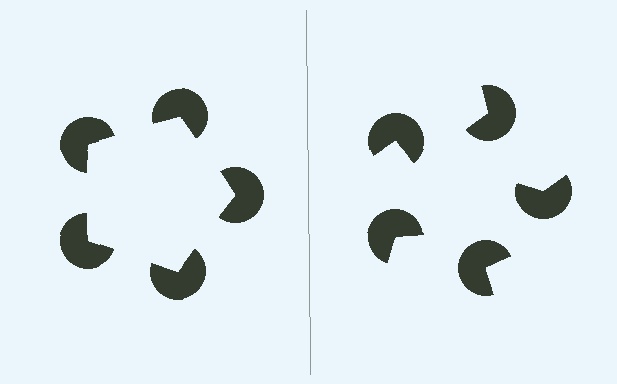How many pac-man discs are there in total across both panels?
10 — 5 on each side.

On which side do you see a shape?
An illusory pentagon appears on the left side. On the right side the wedge cuts are rotated, so no coherent shape forms.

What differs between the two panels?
The pac-man discs are positioned identically on both sides; only the wedge orientations differ. On the left they align to a pentagon; on the right they are misaligned.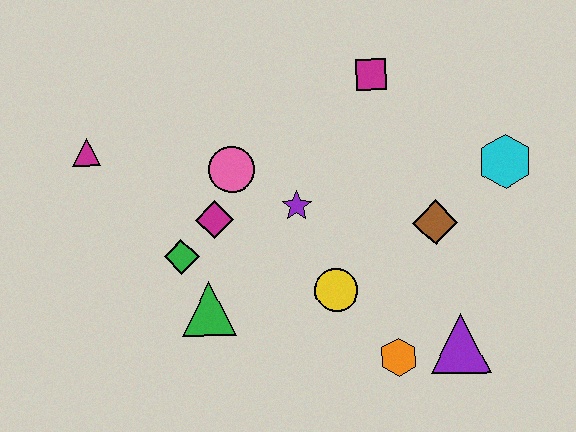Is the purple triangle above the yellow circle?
No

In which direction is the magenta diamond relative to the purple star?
The magenta diamond is to the left of the purple star.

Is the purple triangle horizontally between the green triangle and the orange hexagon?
No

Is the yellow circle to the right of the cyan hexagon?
No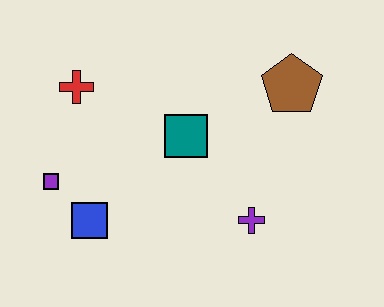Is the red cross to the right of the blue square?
No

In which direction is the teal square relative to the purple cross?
The teal square is above the purple cross.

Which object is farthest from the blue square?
The brown pentagon is farthest from the blue square.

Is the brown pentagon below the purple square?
No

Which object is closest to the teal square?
The purple cross is closest to the teal square.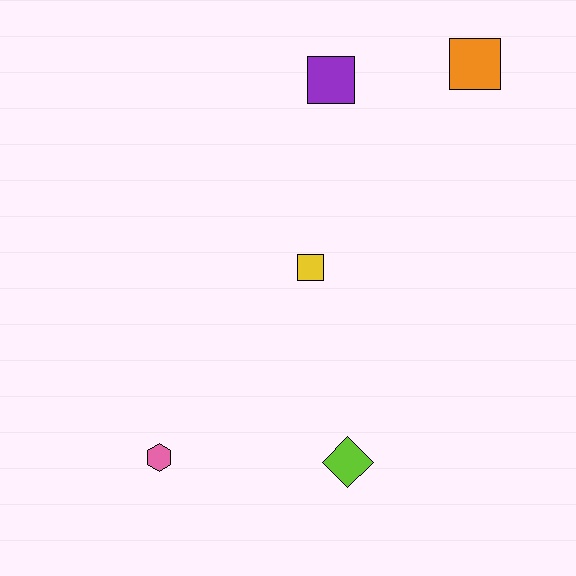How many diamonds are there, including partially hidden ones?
There is 1 diamond.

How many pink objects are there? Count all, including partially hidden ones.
There is 1 pink object.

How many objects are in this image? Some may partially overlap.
There are 5 objects.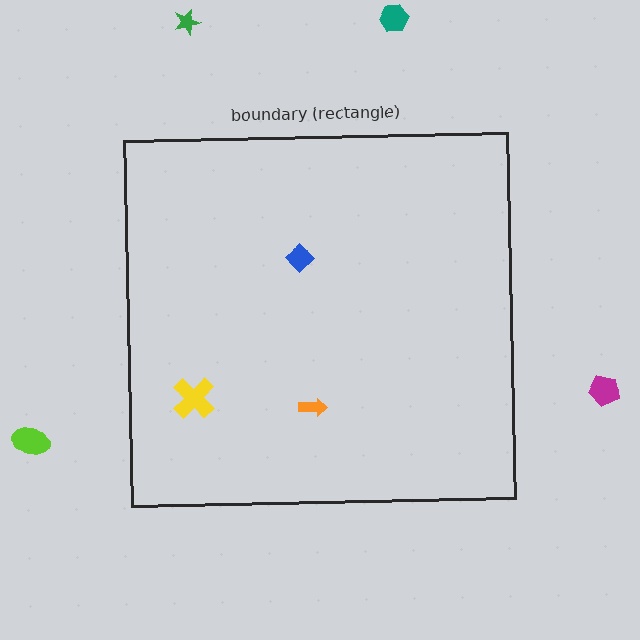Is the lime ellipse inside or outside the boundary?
Outside.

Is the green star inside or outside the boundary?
Outside.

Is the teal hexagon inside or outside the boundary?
Outside.